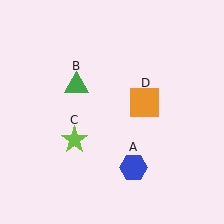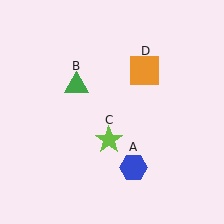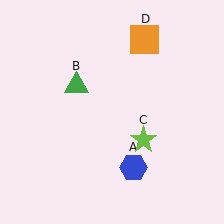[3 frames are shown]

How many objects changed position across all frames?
2 objects changed position: lime star (object C), orange square (object D).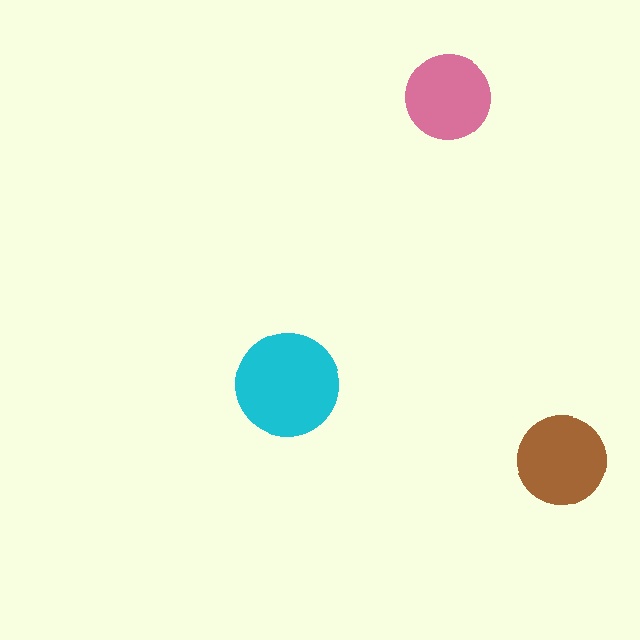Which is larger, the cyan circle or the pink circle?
The cyan one.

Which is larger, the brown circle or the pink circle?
The brown one.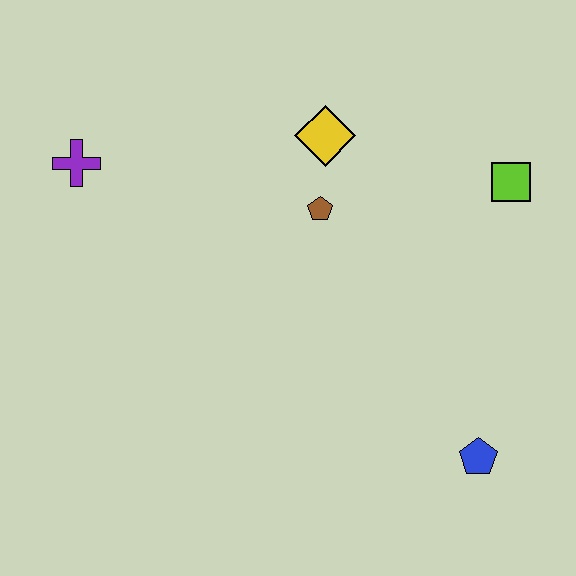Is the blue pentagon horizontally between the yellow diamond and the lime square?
Yes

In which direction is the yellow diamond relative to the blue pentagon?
The yellow diamond is above the blue pentagon.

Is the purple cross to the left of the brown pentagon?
Yes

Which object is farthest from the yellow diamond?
The blue pentagon is farthest from the yellow diamond.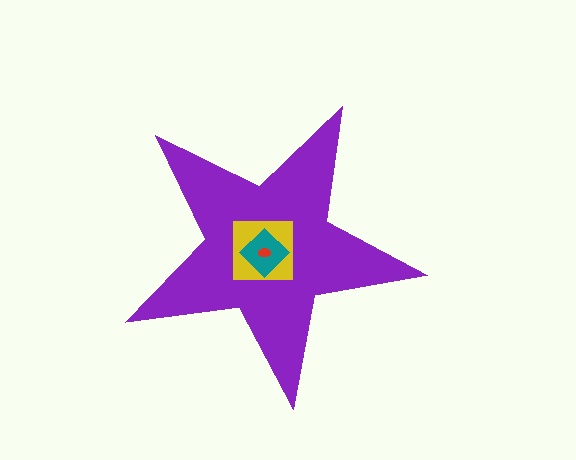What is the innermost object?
The red ellipse.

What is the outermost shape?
The purple star.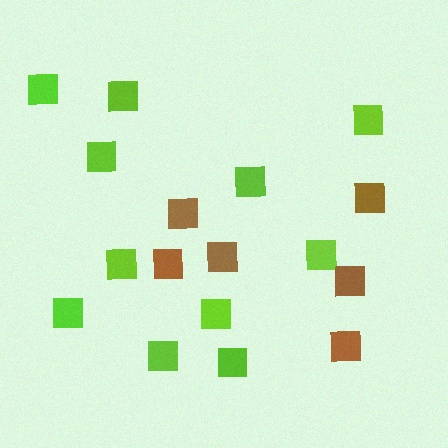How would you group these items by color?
There are 2 groups: one group of lime squares (11) and one group of brown squares (6).